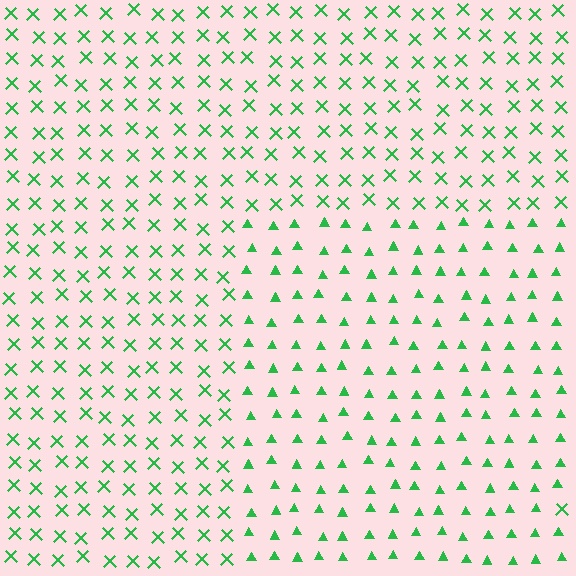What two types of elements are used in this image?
The image uses triangles inside the rectangle region and X marks outside it.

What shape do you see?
I see a rectangle.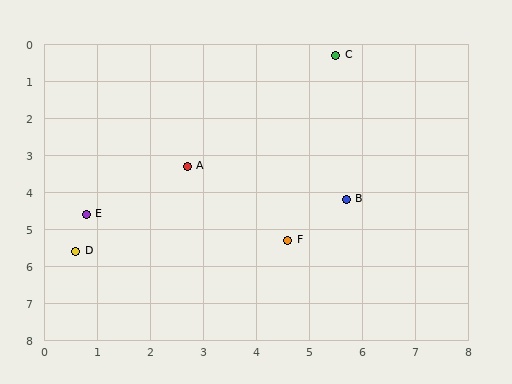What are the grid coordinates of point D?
Point D is at approximately (0.6, 5.6).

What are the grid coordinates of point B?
Point B is at approximately (5.7, 4.2).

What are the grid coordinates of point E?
Point E is at approximately (0.8, 4.6).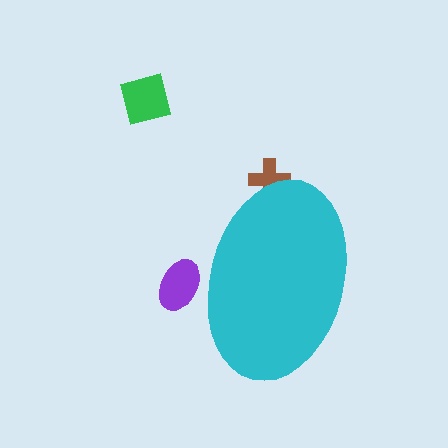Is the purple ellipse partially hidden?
Yes, the purple ellipse is partially hidden behind the cyan ellipse.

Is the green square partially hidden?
No, the green square is fully visible.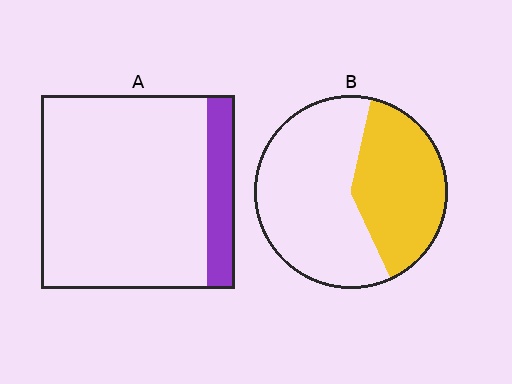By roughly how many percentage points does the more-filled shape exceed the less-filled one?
By roughly 25 percentage points (B over A).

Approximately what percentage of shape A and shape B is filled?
A is approximately 15% and B is approximately 40%.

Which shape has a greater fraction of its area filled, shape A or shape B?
Shape B.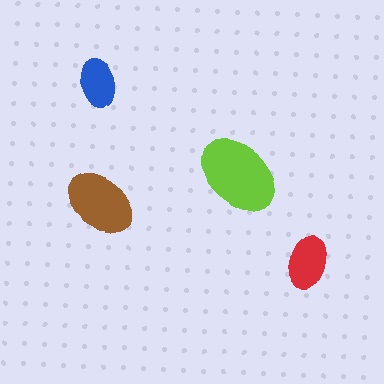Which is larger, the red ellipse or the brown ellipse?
The brown one.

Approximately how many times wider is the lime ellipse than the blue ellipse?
About 1.5 times wider.